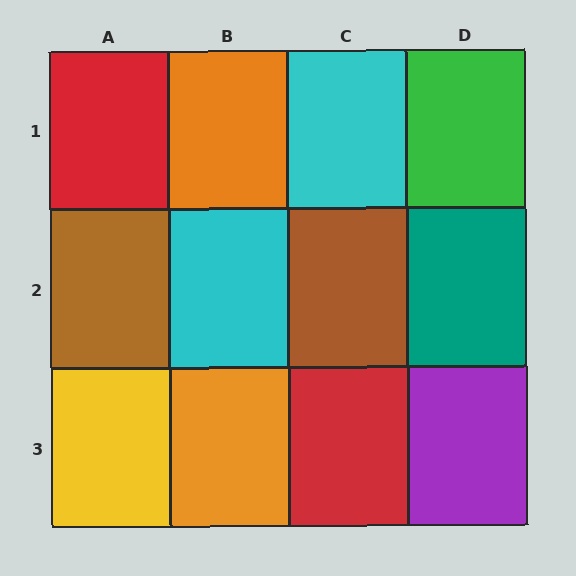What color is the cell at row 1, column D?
Green.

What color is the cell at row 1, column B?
Orange.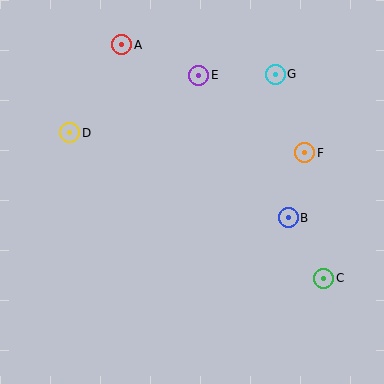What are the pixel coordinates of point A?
Point A is at (122, 45).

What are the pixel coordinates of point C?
Point C is at (324, 278).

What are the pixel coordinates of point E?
Point E is at (199, 75).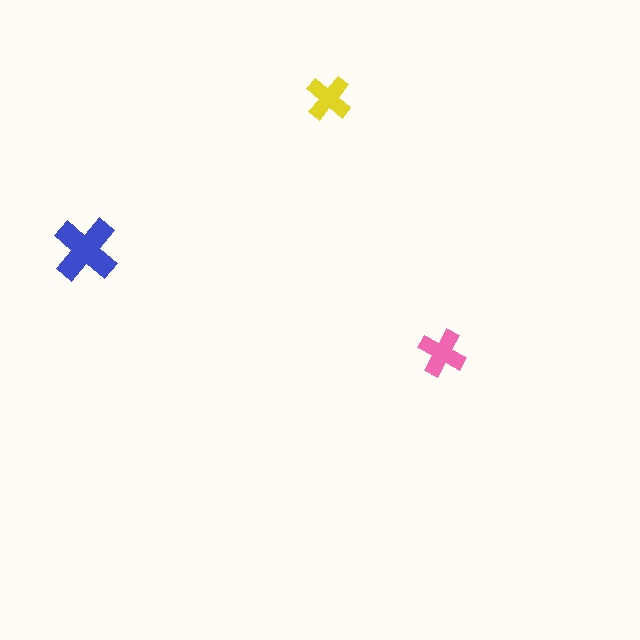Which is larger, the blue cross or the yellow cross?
The blue one.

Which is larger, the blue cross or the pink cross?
The blue one.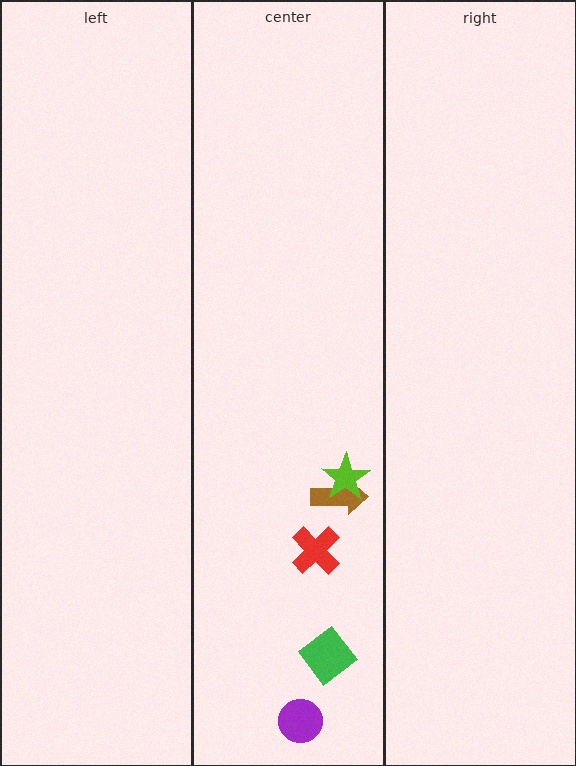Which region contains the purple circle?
The center region.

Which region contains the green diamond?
The center region.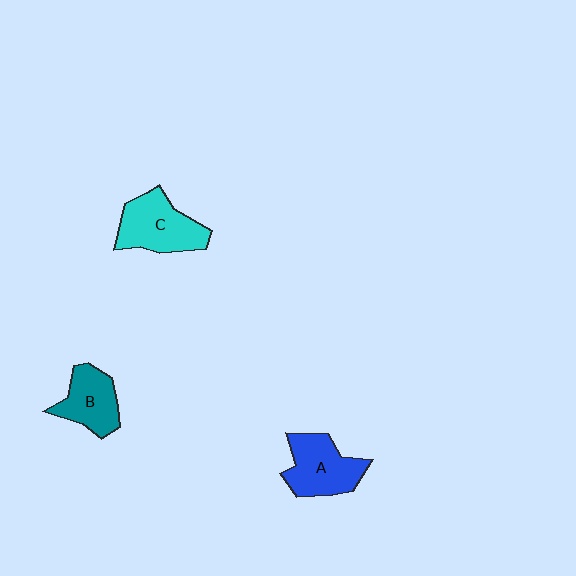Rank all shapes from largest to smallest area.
From largest to smallest: C (cyan), A (blue), B (teal).